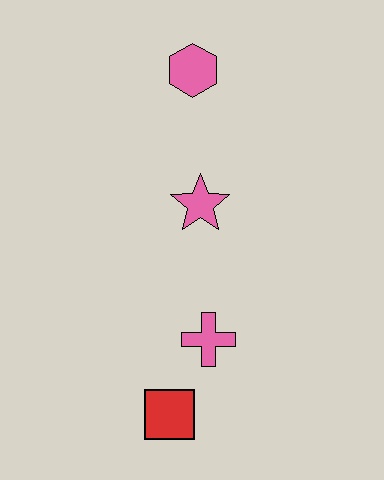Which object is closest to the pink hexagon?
The pink star is closest to the pink hexagon.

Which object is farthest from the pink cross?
The pink hexagon is farthest from the pink cross.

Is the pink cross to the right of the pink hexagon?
Yes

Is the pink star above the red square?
Yes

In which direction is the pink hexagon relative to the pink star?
The pink hexagon is above the pink star.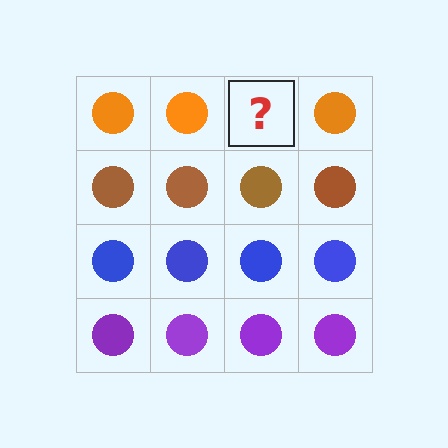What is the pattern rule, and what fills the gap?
The rule is that each row has a consistent color. The gap should be filled with an orange circle.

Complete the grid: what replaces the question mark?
The question mark should be replaced with an orange circle.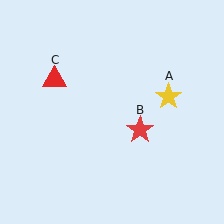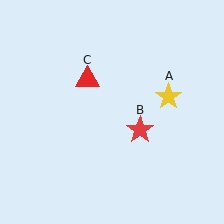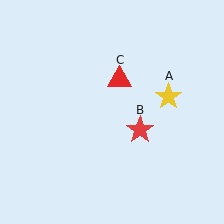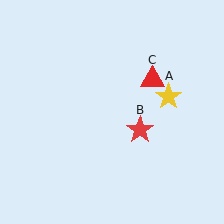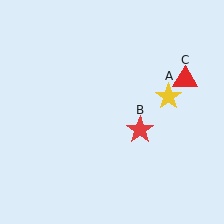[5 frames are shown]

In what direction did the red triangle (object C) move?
The red triangle (object C) moved right.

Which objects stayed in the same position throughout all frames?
Yellow star (object A) and red star (object B) remained stationary.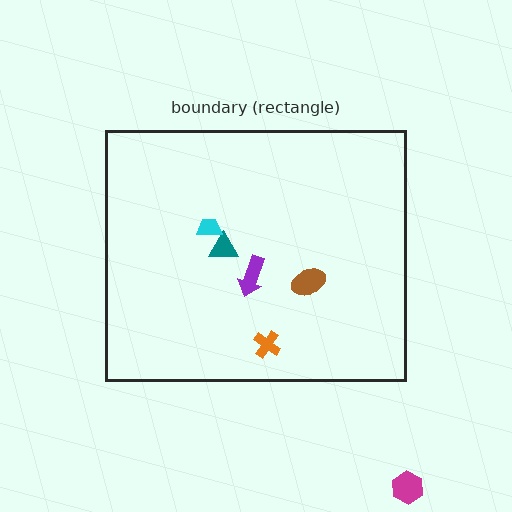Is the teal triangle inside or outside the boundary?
Inside.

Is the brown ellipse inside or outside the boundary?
Inside.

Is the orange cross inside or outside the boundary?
Inside.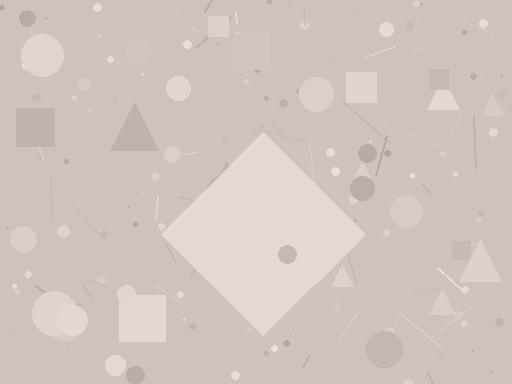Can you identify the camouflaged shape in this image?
The camouflaged shape is a diamond.